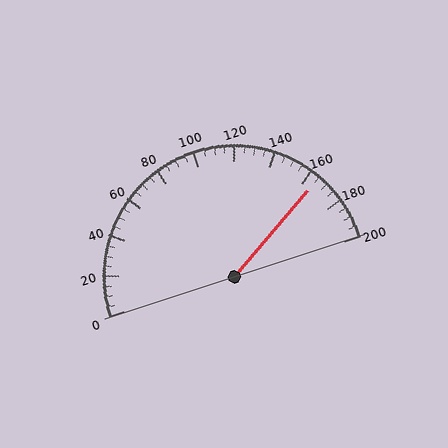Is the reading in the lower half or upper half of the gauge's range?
The reading is in the upper half of the range (0 to 200).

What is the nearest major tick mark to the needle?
The nearest major tick mark is 160.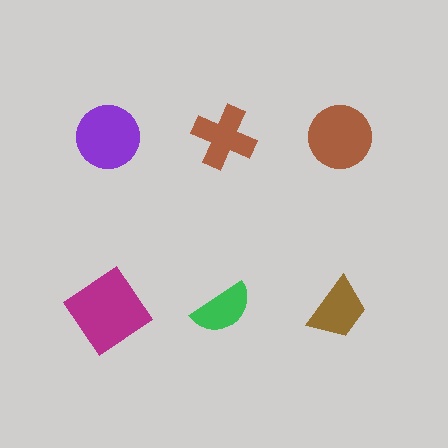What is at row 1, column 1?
A purple circle.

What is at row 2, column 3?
A brown trapezoid.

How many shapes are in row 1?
3 shapes.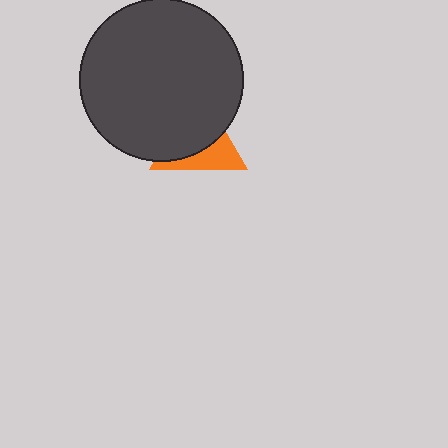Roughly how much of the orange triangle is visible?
A small part of it is visible (roughly 38%).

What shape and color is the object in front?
The object in front is a dark gray circle.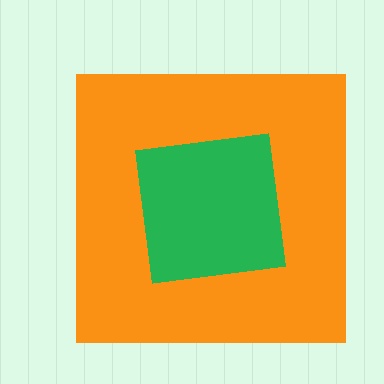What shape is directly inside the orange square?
The green square.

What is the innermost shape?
The green square.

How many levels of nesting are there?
2.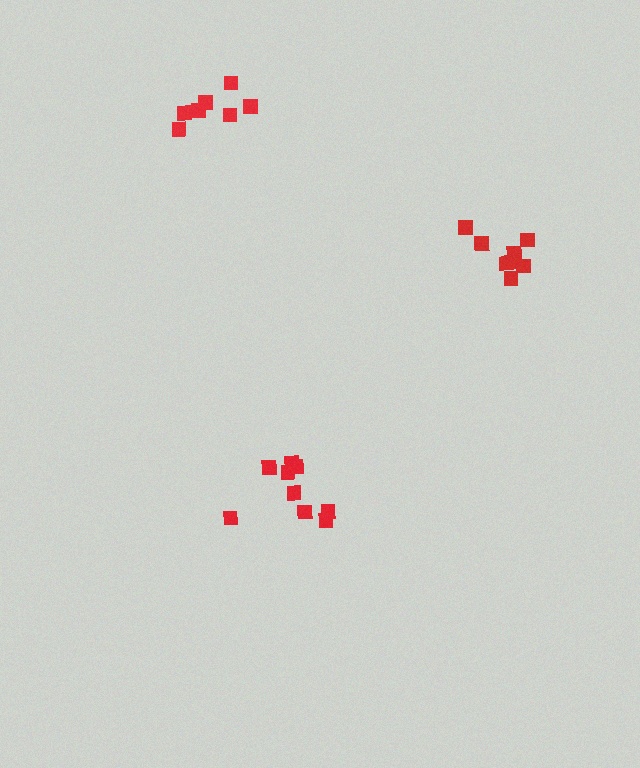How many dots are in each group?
Group 1: 9 dots, Group 2: 7 dots, Group 3: 9 dots (25 total).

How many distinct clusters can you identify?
There are 3 distinct clusters.